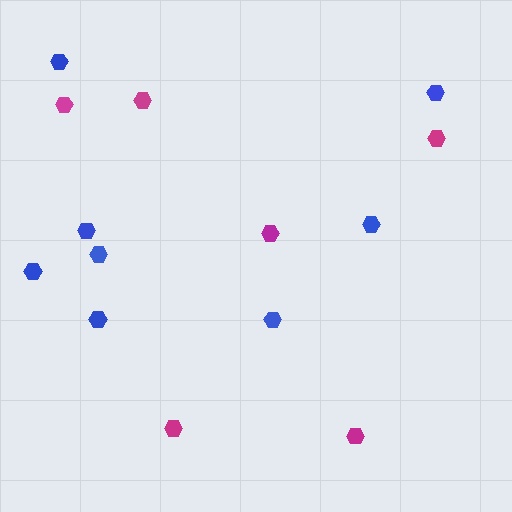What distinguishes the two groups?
There are 2 groups: one group of blue hexagons (8) and one group of magenta hexagons (6).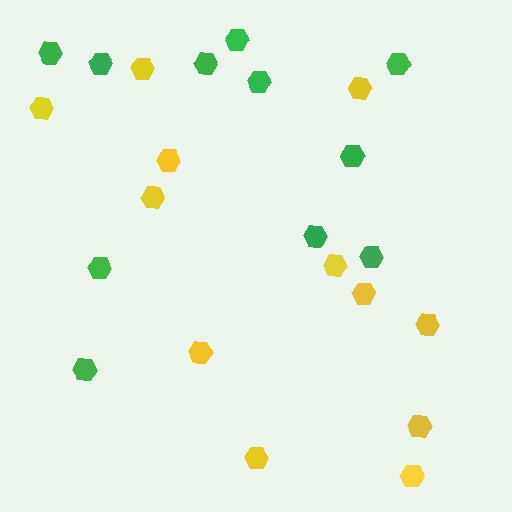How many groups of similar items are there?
There are 2 groups: one group of yellow hexagons (12) and one group of green hexagons (11).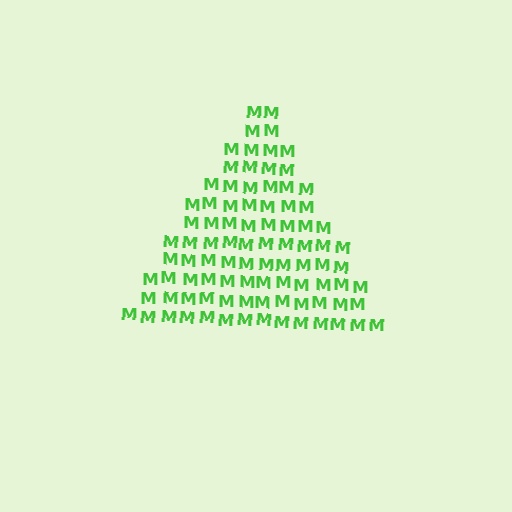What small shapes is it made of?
It is made of small letter M's.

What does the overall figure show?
The overall figure shows a triangle.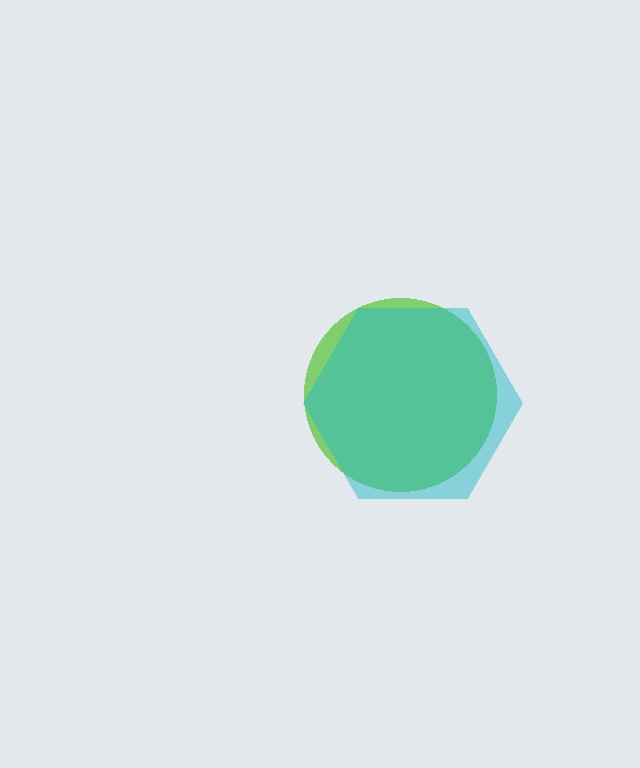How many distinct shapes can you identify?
There are 2 distinct shapes: a lime circle, a cyan hexagon.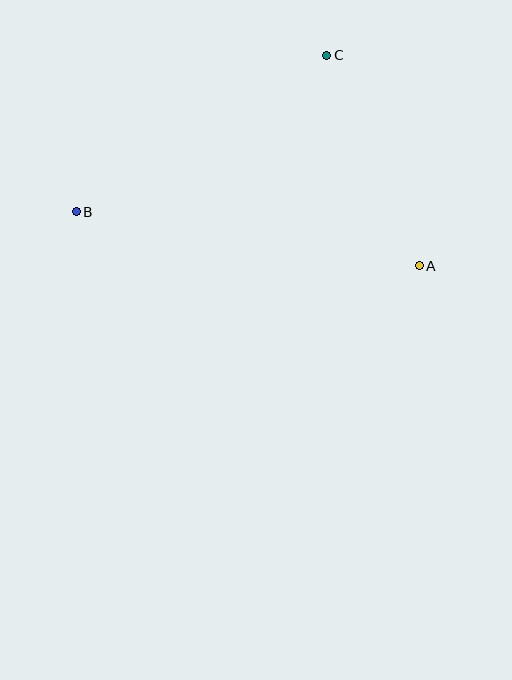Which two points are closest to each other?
Points A and C are closest to each other.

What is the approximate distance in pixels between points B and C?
The distance between B and C is approximately 296 pixels.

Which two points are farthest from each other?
Points A and B are farthest from each other.